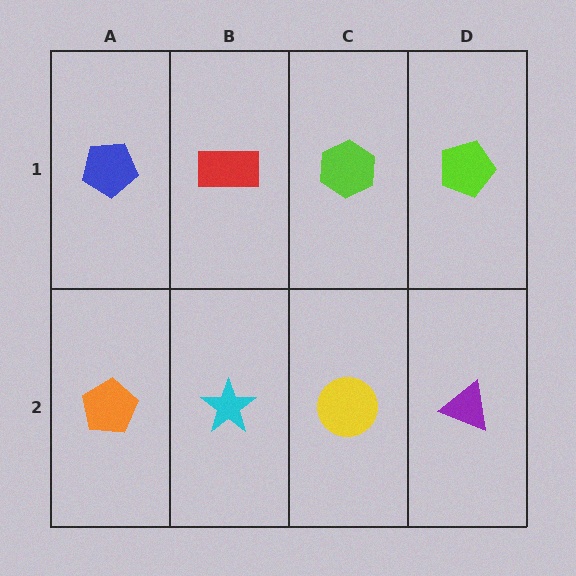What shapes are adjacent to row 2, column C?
A lime hexagon (row 1, column C), a cyan star (row 2, column B), a purple triangle (row 2, column D).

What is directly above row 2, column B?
A red rectangle.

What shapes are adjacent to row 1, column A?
An orange pentagon (row 2, column A), a red rectangle (row 1, column B).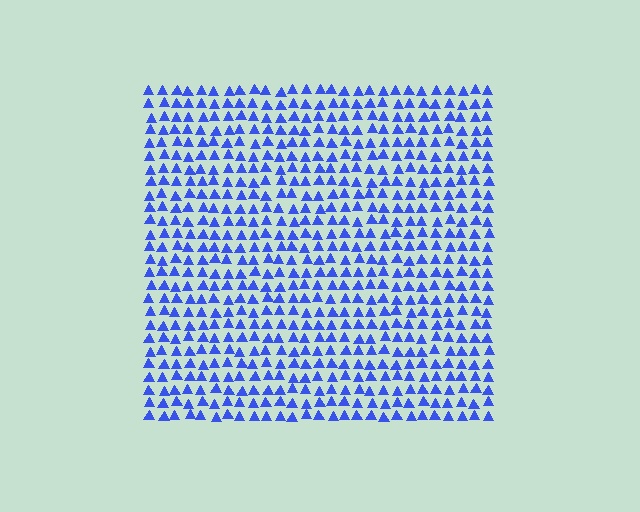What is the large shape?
The large shape is a square.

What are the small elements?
The small elements are triangles.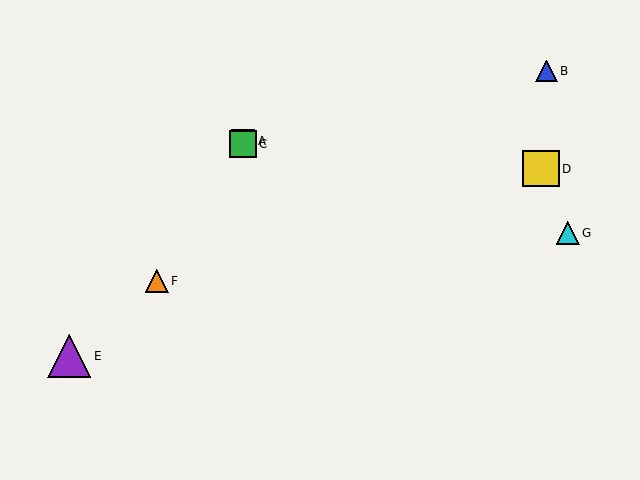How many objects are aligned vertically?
2 objects (A, C) are aligned vertically.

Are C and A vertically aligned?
Yes, both are at x≈243.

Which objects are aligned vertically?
Objects A, C are aligned vertically.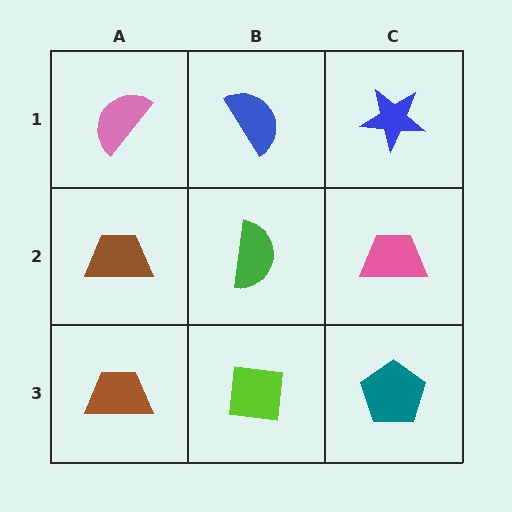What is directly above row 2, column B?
A blue semicircle.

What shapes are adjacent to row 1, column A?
A brown trapezoid (row 2, column A), a blue semicircle (row 1, column B).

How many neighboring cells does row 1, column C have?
2.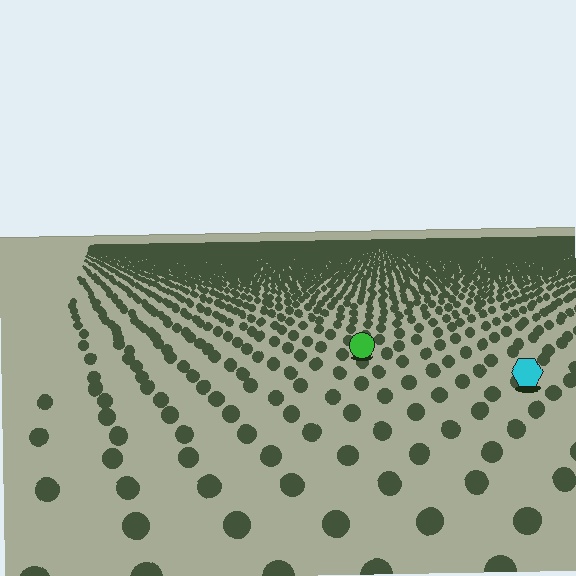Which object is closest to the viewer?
The cyan hexagon is closest. The texture marks near it are larger and more spread out.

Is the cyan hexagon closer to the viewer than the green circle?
Yes. The cyan hexagon is closer — you can tell from the texture gradient: the ground texture is coarser near it.